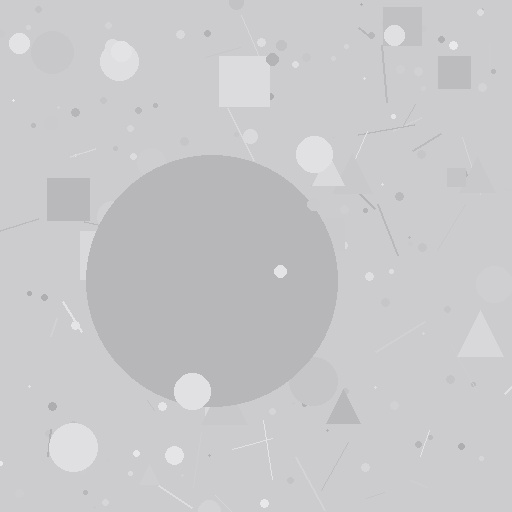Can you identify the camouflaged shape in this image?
The camouflaged shape is a circle.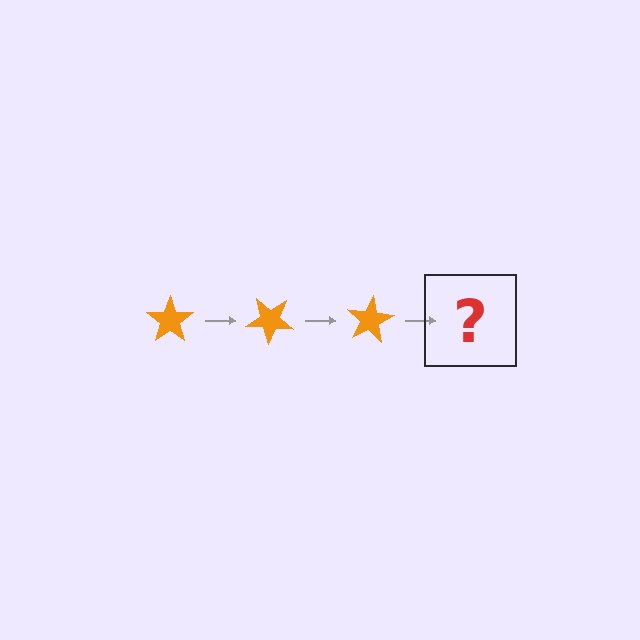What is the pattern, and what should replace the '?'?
The pattern is that the star rotates 40 degrees each step. The '?' should be an orange star rotated 120 degrees.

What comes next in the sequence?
The next element should be an orange star rotated 120 degrees.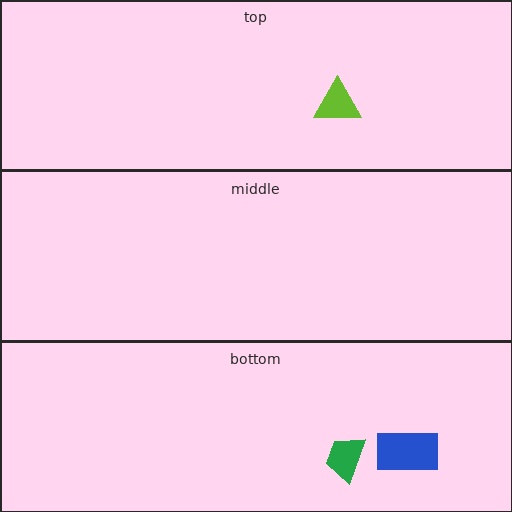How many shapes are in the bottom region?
2.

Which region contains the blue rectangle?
The bottom region.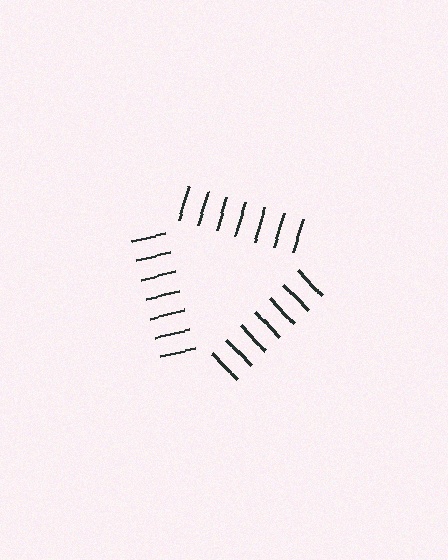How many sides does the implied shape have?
3 sides — the line-ends trace a triangle.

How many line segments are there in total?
21 — 7 along each of the 3 edges.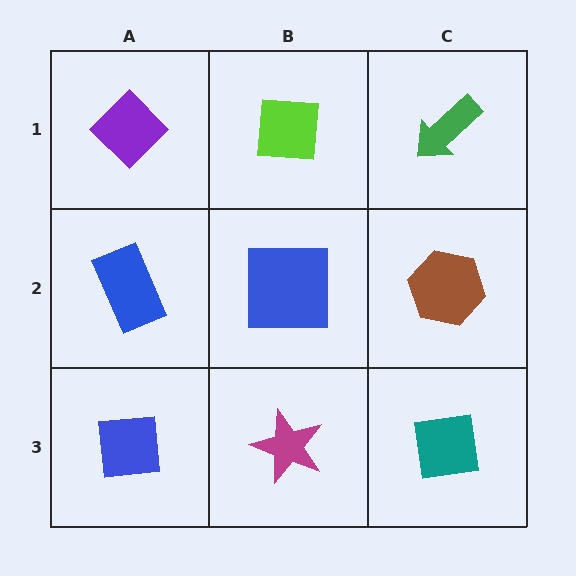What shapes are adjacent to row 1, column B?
A blue square (row 2, column B), a purple diamond (row 1, column A), a green arrow (row 1, column C).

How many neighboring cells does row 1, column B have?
3.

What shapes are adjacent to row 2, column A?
A purple diamond (row 1, column A), a blue square (row 3, column A), a blue square (row 2, column B).